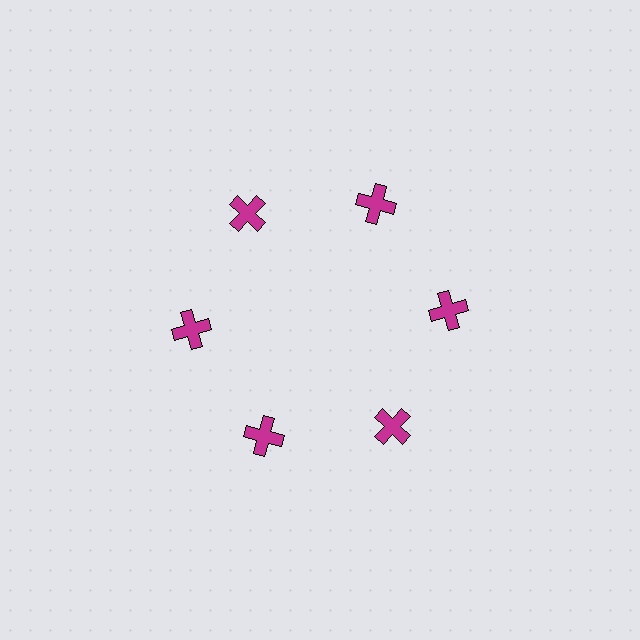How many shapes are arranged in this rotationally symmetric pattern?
There are 6 shapes, arranged in 6 groups of 1.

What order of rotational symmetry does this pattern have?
This pattern has 6-fold rotational symmetry.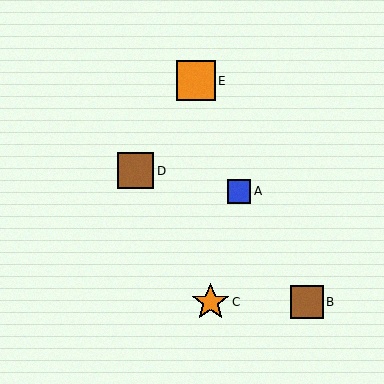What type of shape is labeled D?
Shape D is a brown square.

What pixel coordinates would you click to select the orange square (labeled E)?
Click at (196, 81) to select the orange square E.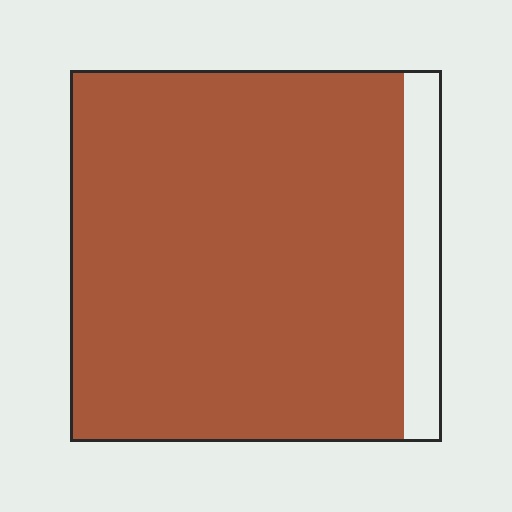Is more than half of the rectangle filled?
Yes.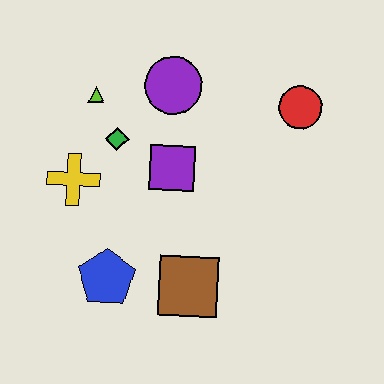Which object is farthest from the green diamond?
The red circle is farthest from the green diamond.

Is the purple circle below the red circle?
No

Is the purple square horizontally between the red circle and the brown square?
No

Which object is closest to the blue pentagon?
The brown square is closest to the blue pentagon.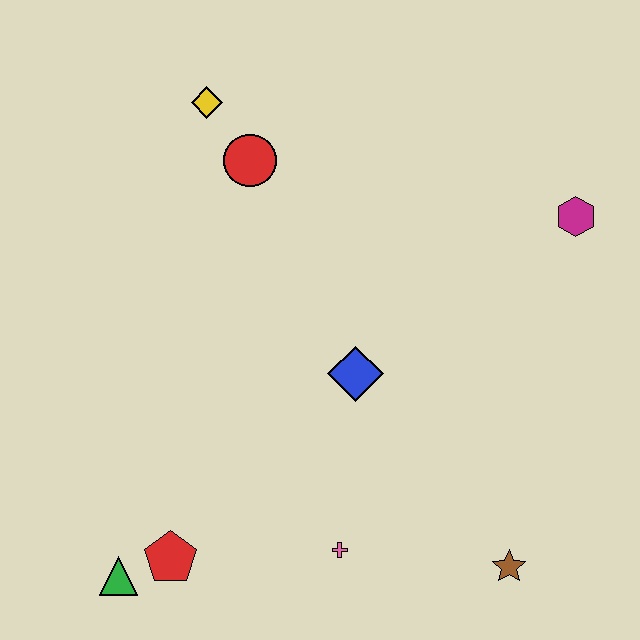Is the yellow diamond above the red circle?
Yes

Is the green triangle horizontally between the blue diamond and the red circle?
No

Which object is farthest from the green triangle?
The magenta hexagon is farthest from the green triangle.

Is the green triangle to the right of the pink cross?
No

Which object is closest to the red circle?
The yellow diamond is closest to the red circle.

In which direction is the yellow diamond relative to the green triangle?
The yellow diamond is above the green triangle.